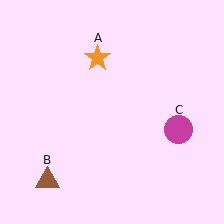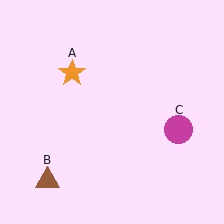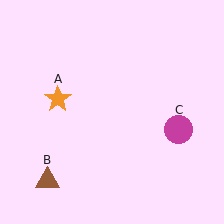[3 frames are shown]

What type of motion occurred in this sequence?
The orange star (object A) rotated counterclockwise around the center of the scene.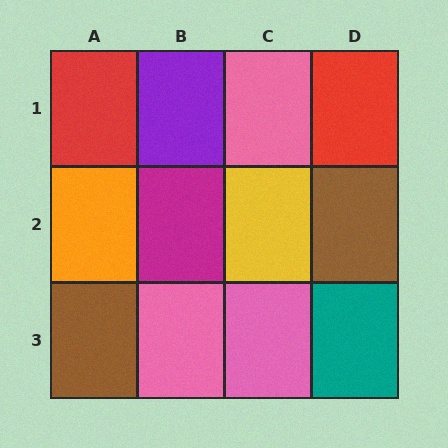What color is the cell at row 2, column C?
Yellow.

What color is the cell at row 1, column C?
Pink.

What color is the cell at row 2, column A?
Orange.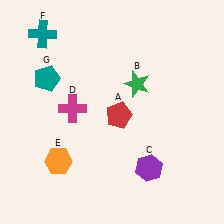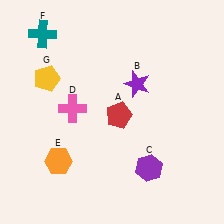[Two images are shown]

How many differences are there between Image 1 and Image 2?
There are 3 differences between the two images.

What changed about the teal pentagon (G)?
In Image 1, G is teal. In Image 2, it changed to yellow.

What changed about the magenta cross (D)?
In Image 1, D is magenta. In Image 2, it changed to pink.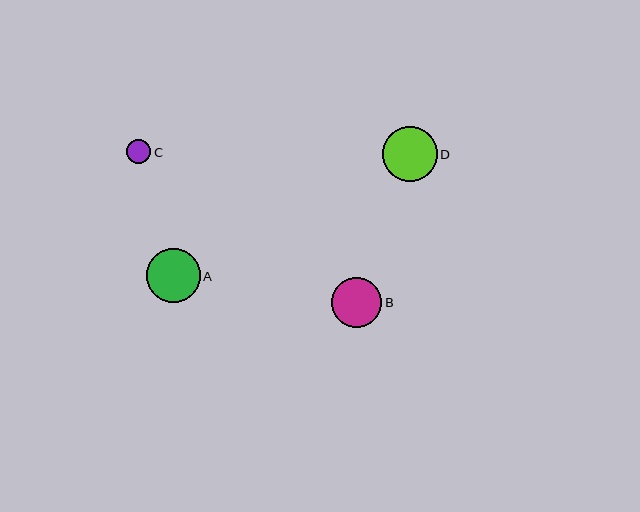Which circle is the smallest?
Circle C is the smallest with a size of approximately 24 pixels.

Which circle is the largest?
Circle D is the largest with a size of approximately 54 pixels.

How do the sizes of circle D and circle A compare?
Circle D and circle A are approximately the same size.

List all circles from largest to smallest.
From largest to smallest: D, A, B, C.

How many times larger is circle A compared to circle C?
Circle A is approximately 2.2 times the size of circle C.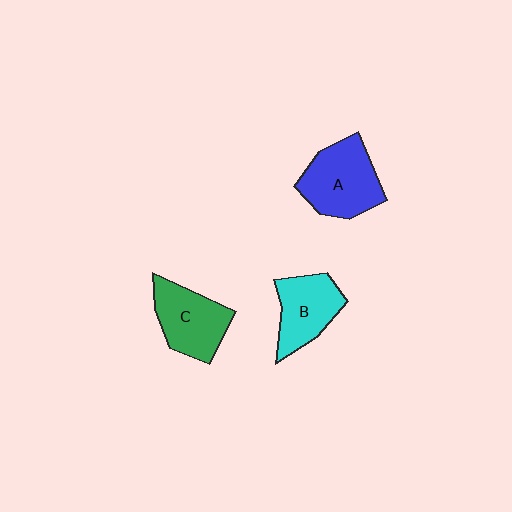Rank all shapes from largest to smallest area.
From largest to smallest: A (blue), C (green), B (cyan).